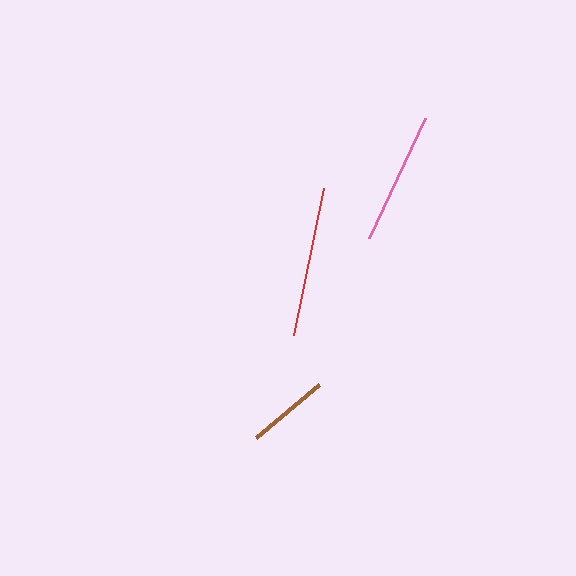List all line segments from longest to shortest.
From longest to shortest: red, pink, brown.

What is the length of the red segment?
The red segment is approximately 149 pixels long.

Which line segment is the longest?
The red line is the longest at approximately 149 pixels.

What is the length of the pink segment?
The pink segment is approximately 133 pixels long.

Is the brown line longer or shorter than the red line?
The red line is longer than the brown line.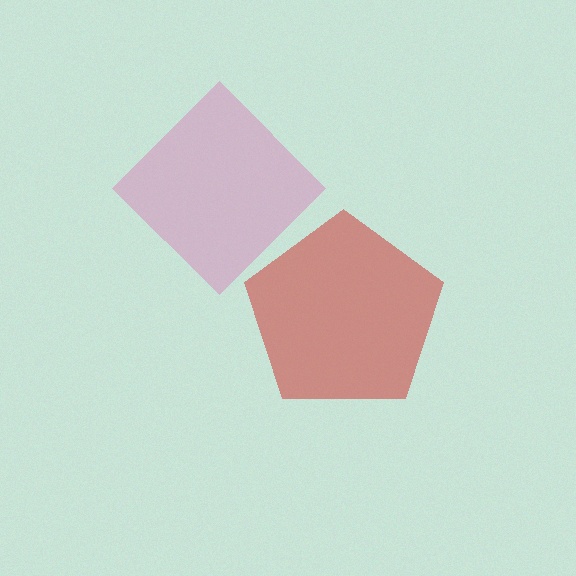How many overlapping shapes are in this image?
There are 2 overlapping shapes in the image.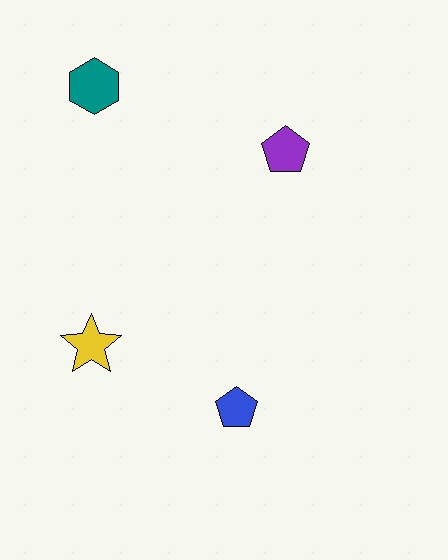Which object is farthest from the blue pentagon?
The teal hexagon is farthest from the blue pentagon.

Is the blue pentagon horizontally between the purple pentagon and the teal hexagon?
Yes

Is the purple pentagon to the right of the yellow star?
Yes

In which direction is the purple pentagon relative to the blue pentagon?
The purple pentagon is above the blue pentagon.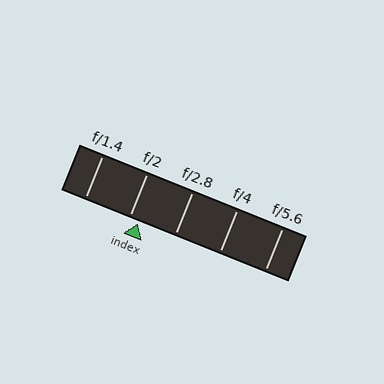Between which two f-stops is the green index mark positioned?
The index mark is between f/2 and f/2.8.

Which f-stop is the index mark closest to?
The index mark is closest to f/2.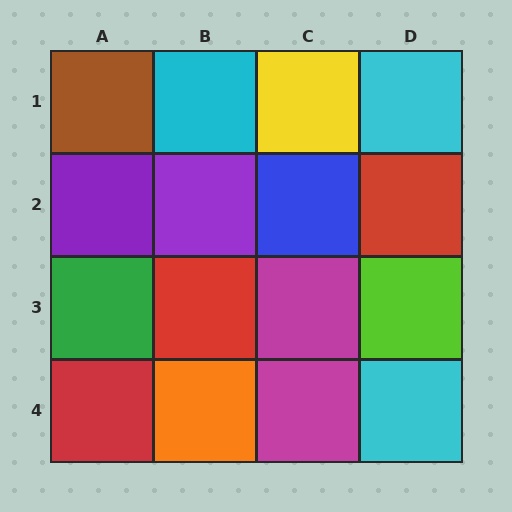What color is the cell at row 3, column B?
Red.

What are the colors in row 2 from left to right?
Purple, purple, blue, red.